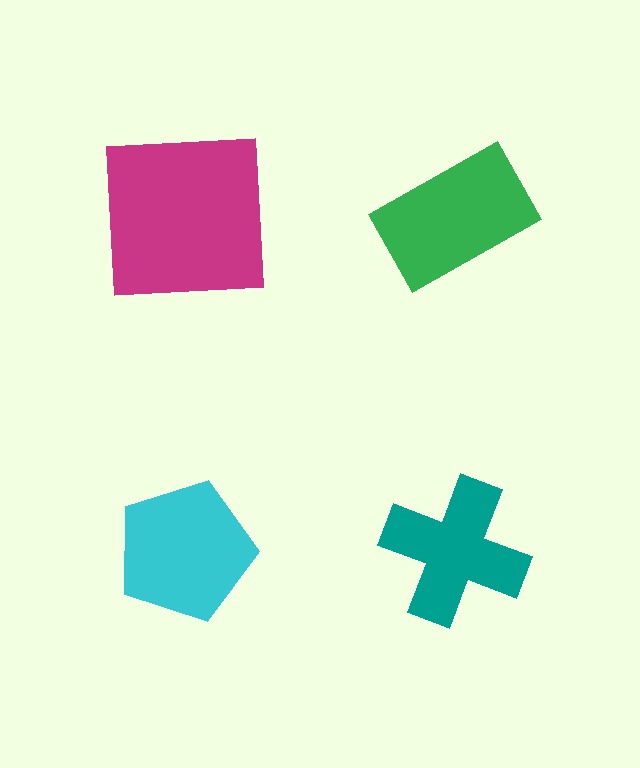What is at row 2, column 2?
A teal cross.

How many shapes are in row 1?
2 shapes.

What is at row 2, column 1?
A cyan pentagon.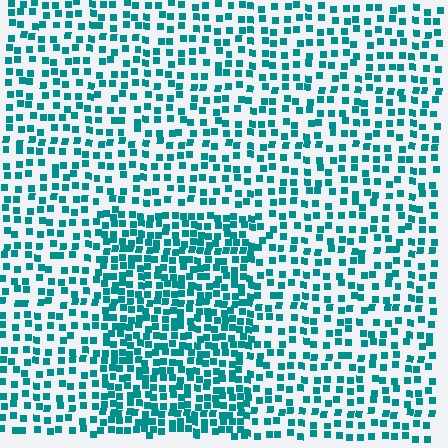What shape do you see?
I see a rectangle.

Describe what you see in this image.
The image contains small teal elements arranged at two different densities. A rectangle-shaped region is visible where the elements are more densely packed than the surrounding area.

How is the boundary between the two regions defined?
The boundary is defined by a change in element density (approximately 1.8x ratio). All elements are the same color, size, and shape.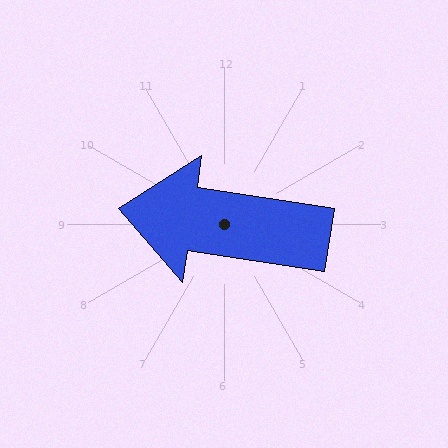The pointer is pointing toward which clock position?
Roughly 9 o'clock.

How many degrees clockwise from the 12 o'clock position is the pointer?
Approximately 279 degrees.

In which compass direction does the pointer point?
West.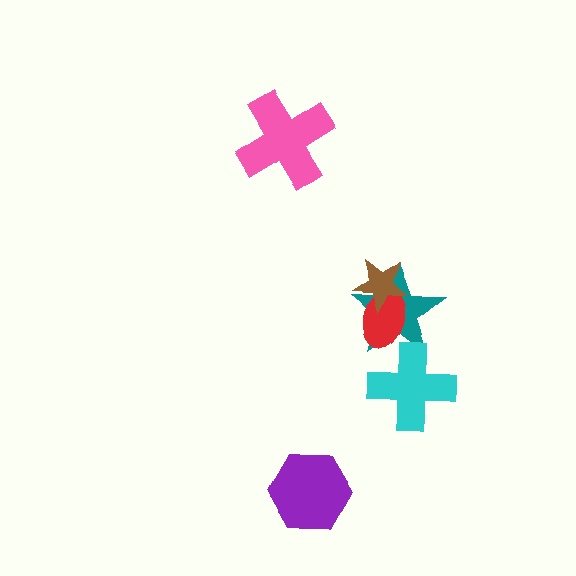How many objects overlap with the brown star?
2 objects overlap with the brown star.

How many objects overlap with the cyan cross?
1 object overlaps with the cyan cross.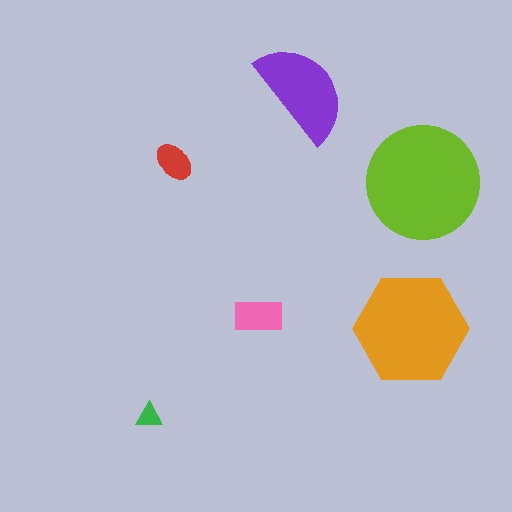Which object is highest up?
The purple semicircle is topmost.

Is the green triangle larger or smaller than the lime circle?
Smaller.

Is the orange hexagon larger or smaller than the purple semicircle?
Larger.